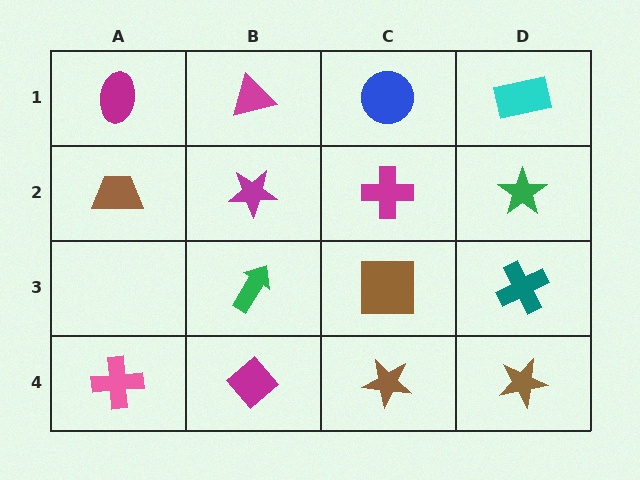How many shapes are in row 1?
4 shapes.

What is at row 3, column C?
A brown square.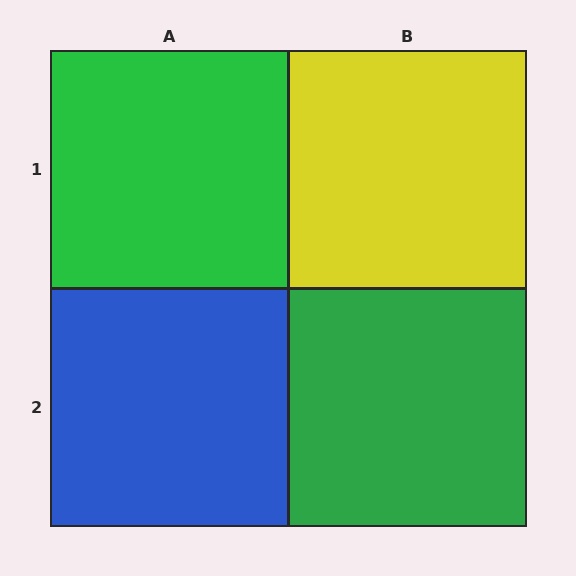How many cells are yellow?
1 cell is yellow.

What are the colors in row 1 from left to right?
Green, yellow.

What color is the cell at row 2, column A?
Blue.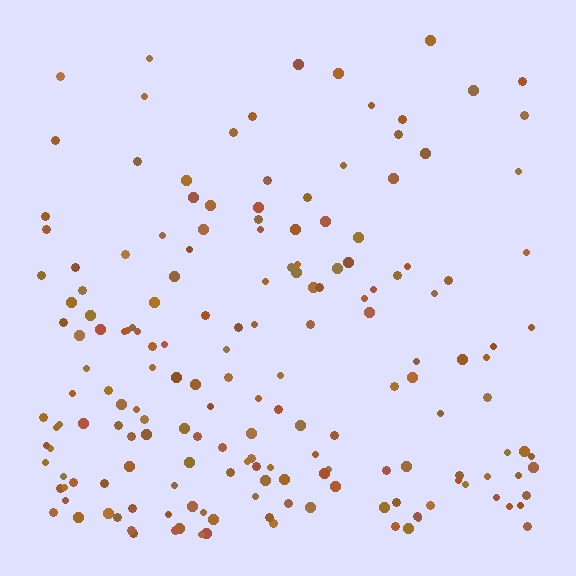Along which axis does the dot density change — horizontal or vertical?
Vertical.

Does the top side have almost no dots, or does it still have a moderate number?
Still a moderate number, just noticeably fewer than the bottom.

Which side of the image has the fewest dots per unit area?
The top.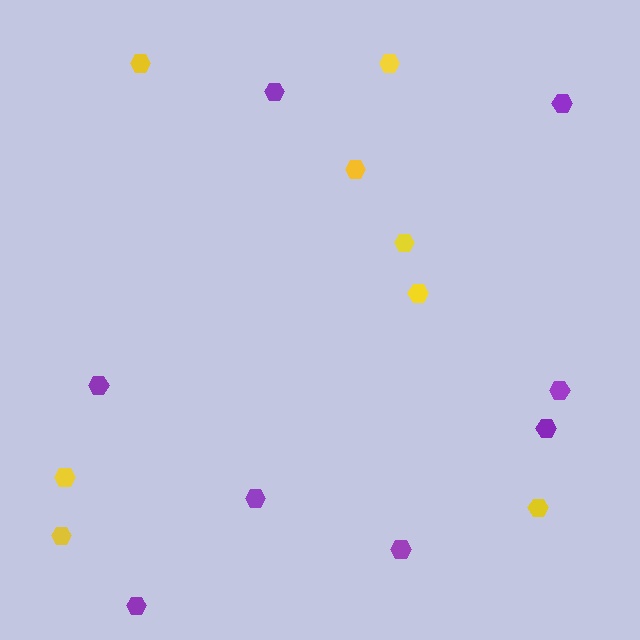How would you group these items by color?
There are 2 groups: one group of purple hexagons (8) and one group of yellow hexagons (8).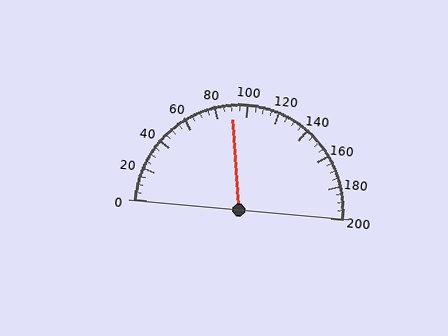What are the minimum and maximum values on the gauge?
The gauge ranges from 0 to 200.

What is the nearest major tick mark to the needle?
The nearest major tick mark is 80.